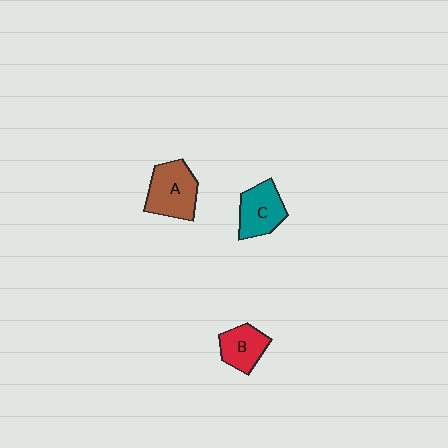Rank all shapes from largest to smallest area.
From largest to smallest: A (brown), C (teal), B (red).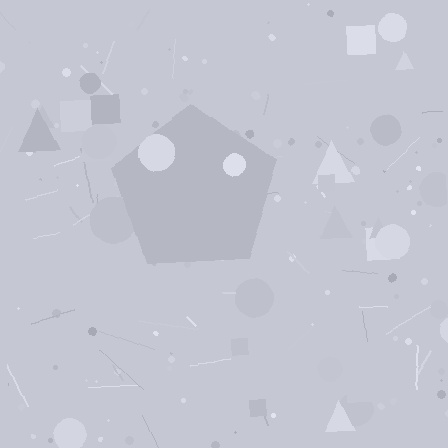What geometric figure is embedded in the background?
A pentagon is embedded in the background.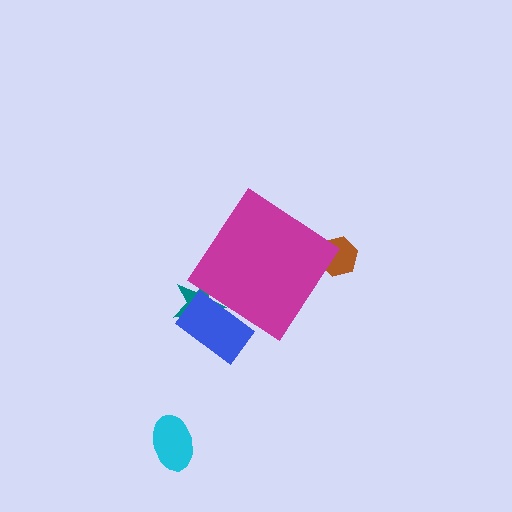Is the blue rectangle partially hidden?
Yes, the blue rectangle is partially hidden behind the magenta diamond.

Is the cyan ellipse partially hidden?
No, the cyan ellipse is fully visible.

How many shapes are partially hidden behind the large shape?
3 shapes are partially hidden.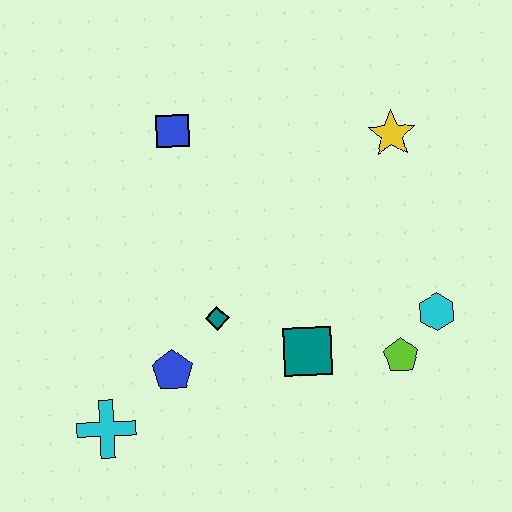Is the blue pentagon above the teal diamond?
No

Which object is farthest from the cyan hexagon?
The cyan cross is farthest from the cyan hexagon.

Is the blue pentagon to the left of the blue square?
Yes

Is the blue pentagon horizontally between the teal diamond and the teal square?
No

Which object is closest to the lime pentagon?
The cyan hexagon is closest to the lime pentagon.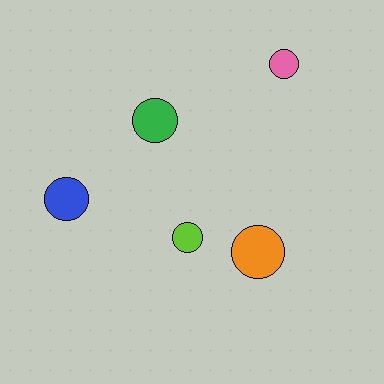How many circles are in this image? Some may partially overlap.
There are 5 circles.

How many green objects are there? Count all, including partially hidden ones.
There is 1 green object.